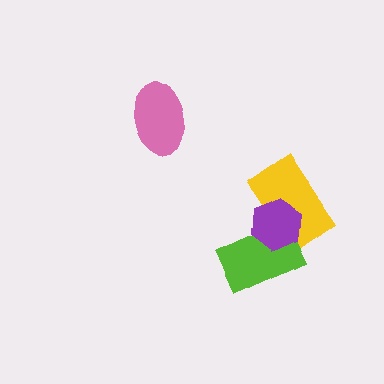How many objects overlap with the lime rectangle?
2 objects overlap with the lime rectangle.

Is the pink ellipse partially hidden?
No, no other shape covers it.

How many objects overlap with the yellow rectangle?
2 objects overlap with the yellow rectangle.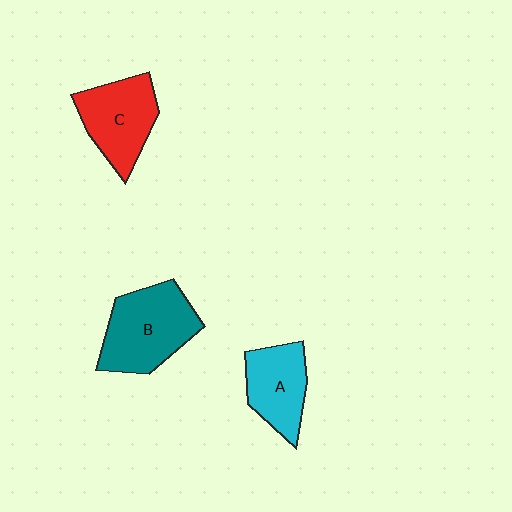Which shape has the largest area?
Shape B (teal).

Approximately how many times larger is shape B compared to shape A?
Approximately 1.4 times.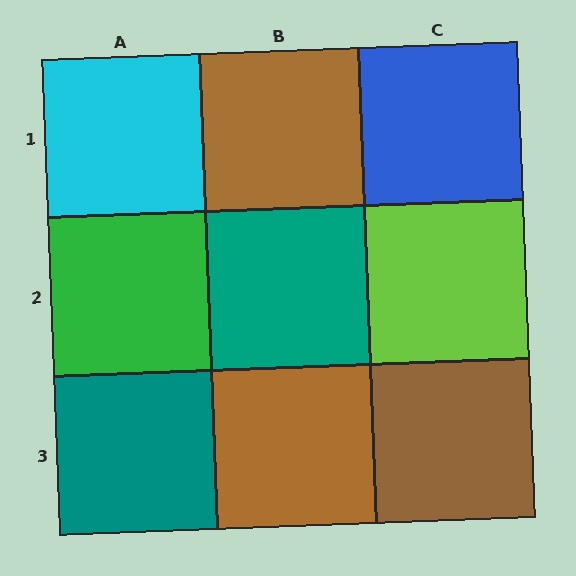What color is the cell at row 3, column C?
Brown.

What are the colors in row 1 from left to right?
Cyan, brown, blue.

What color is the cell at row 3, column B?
Brown.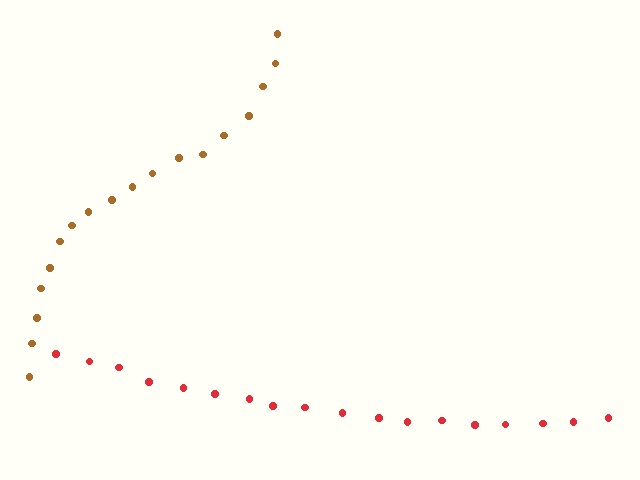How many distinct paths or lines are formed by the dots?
There are 2 distinct paths.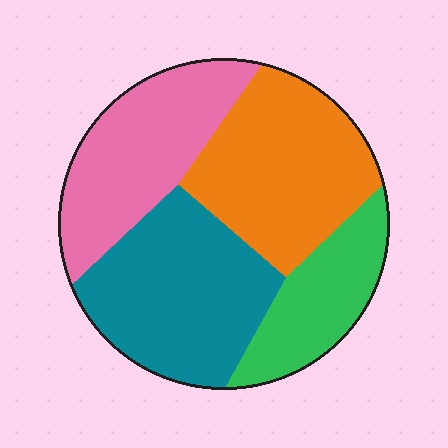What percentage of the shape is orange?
Orange takes up about one quarter (1/4) of the shape.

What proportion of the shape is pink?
Pink takes up about one quarter (1/4) of the shape.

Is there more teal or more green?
Teal.